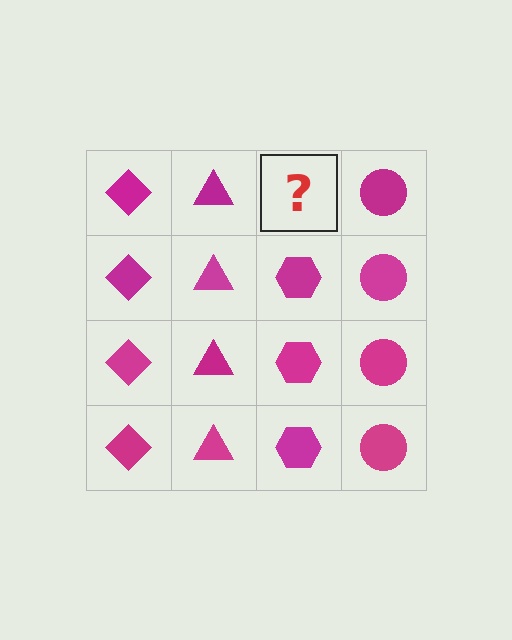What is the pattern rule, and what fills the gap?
The rule is that each column has a consistent shape. The gap should be filled with a magenta hexagon.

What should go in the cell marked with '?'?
The missing cell should contain a magenta hexagon.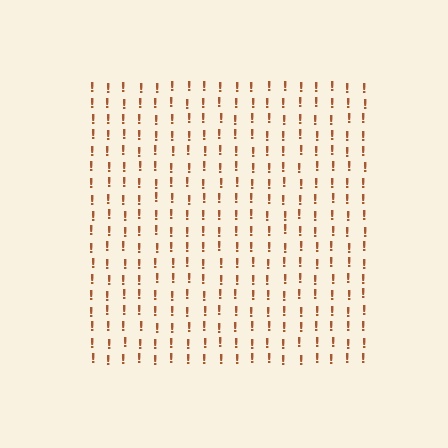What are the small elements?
The small elements are exclamation marks.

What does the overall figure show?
The overall figure shows a square.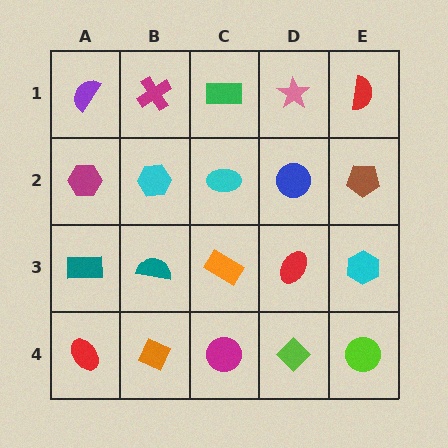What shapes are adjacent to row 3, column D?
A blue circle (row 2, column D), a lime diamond (row 4, column D), an orange rectangle (row 3, column C), a cyan hexagon (row 3, column E).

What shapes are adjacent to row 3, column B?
A cyan hexagon (row 2, column B), an orange diamond (row 4, column B), a teal rectangle (row 3, column A), an orange rectangle (row 3, column C).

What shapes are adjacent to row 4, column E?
A cyan hexagon (row 3, column E), a lime diamond (row 4, column D).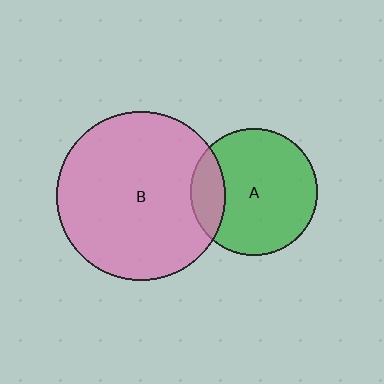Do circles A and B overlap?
Yes.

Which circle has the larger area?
Circle B (pink).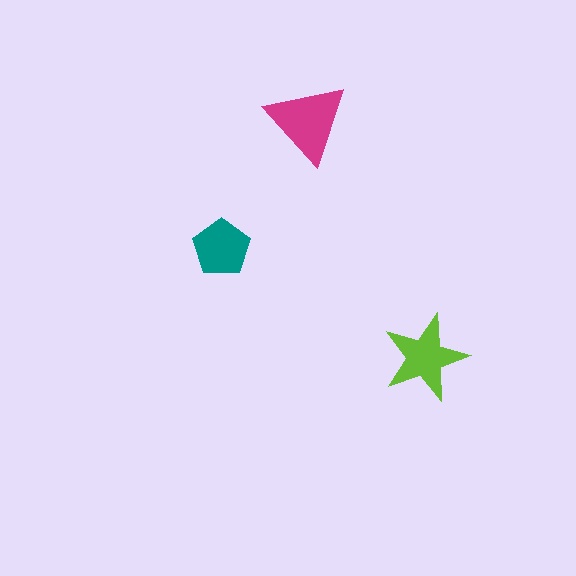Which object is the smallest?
The teal pentagon.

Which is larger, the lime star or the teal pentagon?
The lime star.